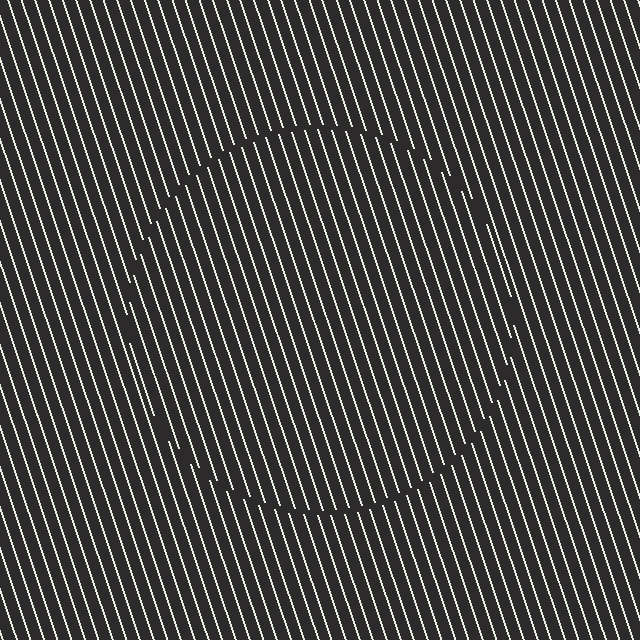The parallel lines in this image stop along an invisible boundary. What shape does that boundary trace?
An illusory circle. The interior of the shape contains the same grating, shifted by half a period — the contour is defined by the phase discontinuity where line-ends from the inner and outer gratings abut.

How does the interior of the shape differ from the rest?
The interior of the shape contains the same grating, shifted by half a period — the contour is defined by the phase discontinuity where line-ends from the inner and outer gratings abut.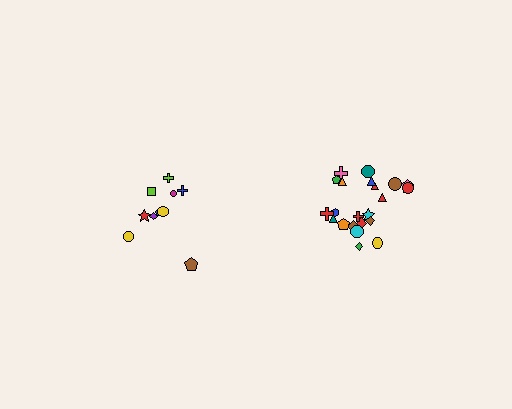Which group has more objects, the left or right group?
The right group.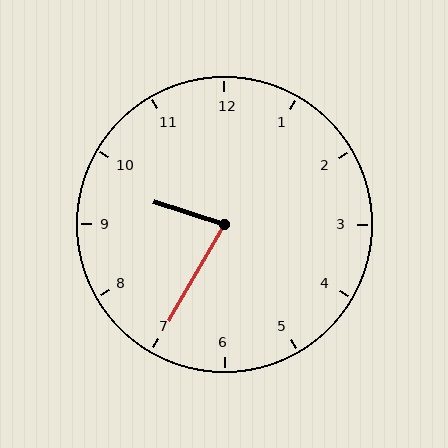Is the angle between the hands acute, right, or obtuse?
It is acute.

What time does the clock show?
9:35.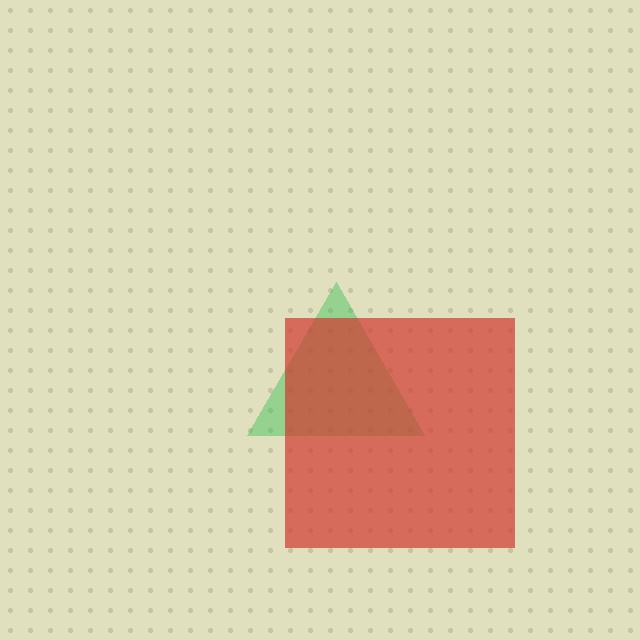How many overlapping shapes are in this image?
There are 2 overlapping shapes in the image.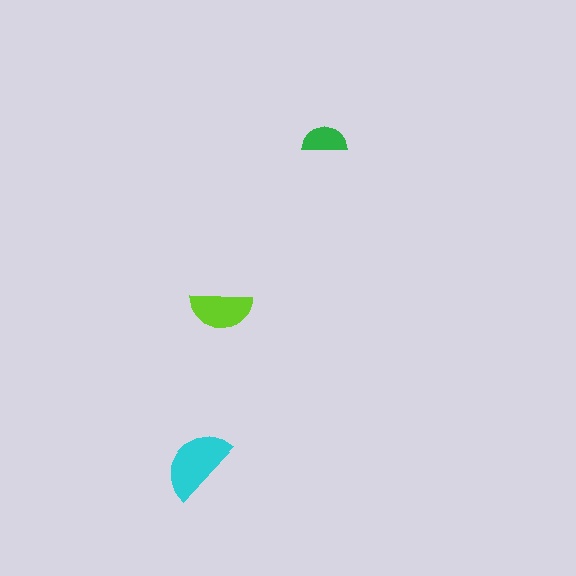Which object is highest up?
The green semicircle is topmost.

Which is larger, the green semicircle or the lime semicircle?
The lime one.